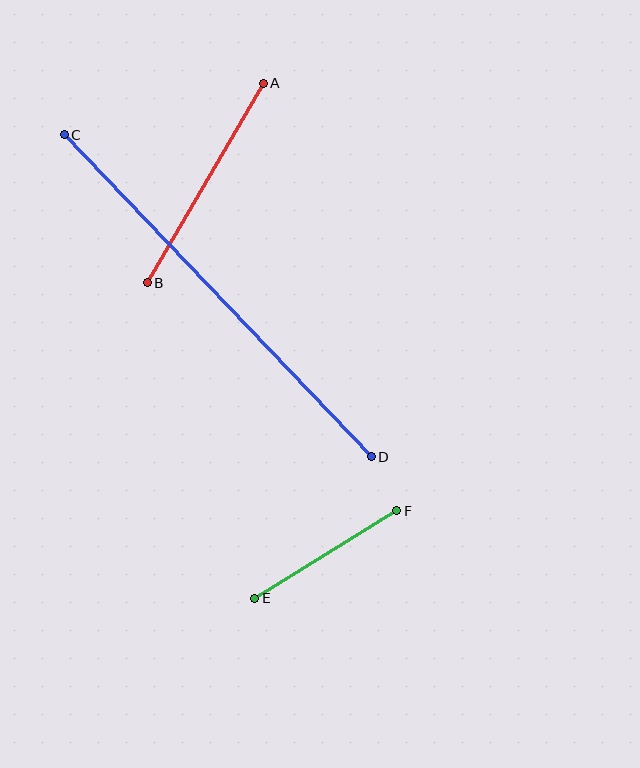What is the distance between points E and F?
The distance is approximately 167 pixels.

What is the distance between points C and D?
The distance is approximately 445 pixels.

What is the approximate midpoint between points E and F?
The midpoint is at approximately (326, 554) pixels.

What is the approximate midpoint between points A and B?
The midpoint is at approximately (205, 183) pixels.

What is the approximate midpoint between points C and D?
The midpoint is at approximately (218, 296) pixels.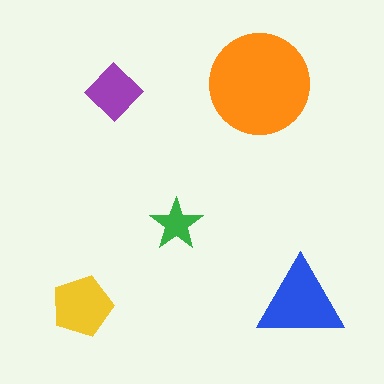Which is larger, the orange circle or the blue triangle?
The orange circle.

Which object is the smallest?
The green star.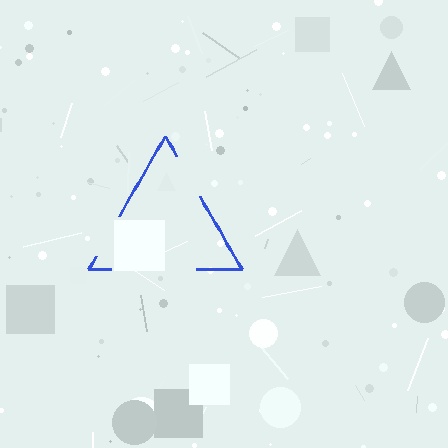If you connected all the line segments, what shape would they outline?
They would outline a triangle.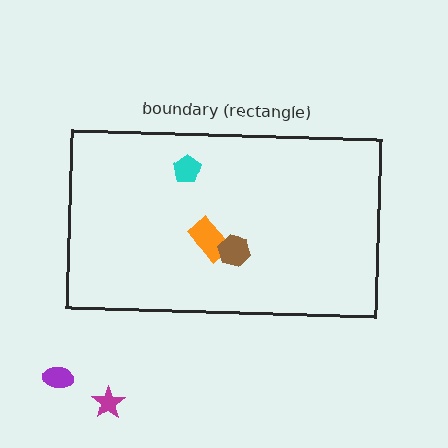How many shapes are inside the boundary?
3 inside, 2 outside.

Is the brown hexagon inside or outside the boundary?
Inside.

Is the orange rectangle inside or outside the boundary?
Inside.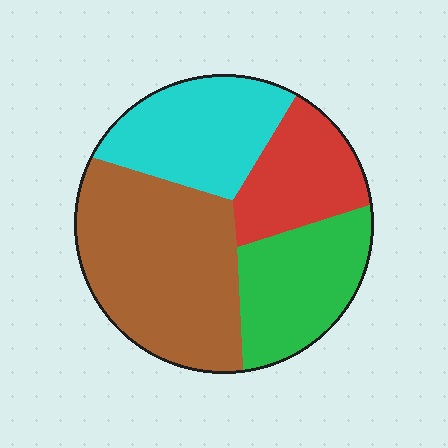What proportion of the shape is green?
Green takes up about one fifth (1/5) of the shape.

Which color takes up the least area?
Red, at roughly 15%.